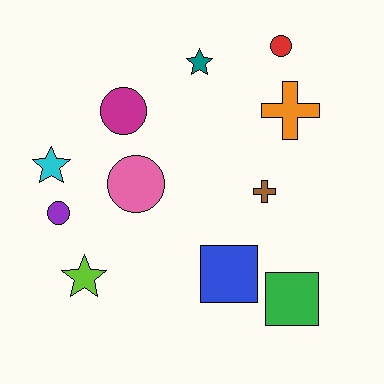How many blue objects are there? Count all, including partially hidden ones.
There is 1 blue object.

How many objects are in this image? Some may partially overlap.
There are 11 objects.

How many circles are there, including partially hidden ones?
There are 4 circles.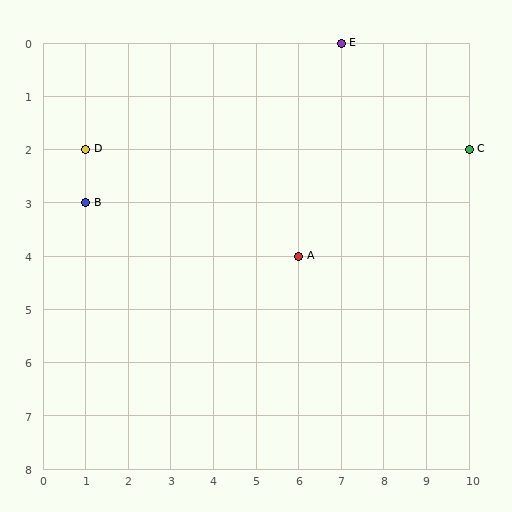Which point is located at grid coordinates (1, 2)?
Point D is at (1, 2).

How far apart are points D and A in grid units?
Points D and A are 5 columns and 2 rows apart (about 5.4 grid units diagonally).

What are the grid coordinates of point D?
Point D is at grid coordinates (1, 2).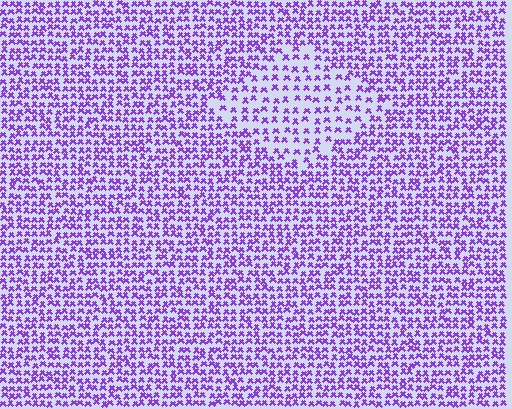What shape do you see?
I see a diamond.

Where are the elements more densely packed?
The elements are more densely packed outside the diamond boundary.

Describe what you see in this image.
The image contains small purple elements arranged at two different densities. A diamond-shaped region is visible where the elements are less densely packed than the surrounding area.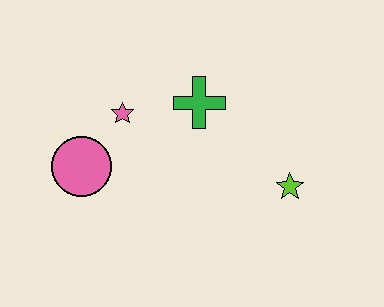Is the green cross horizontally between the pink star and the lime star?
Yes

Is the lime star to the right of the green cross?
Yes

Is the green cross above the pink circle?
Yes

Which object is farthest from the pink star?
The lime star is farthest from the pink star.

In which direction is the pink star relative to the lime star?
The pink star is to the left of the lime star.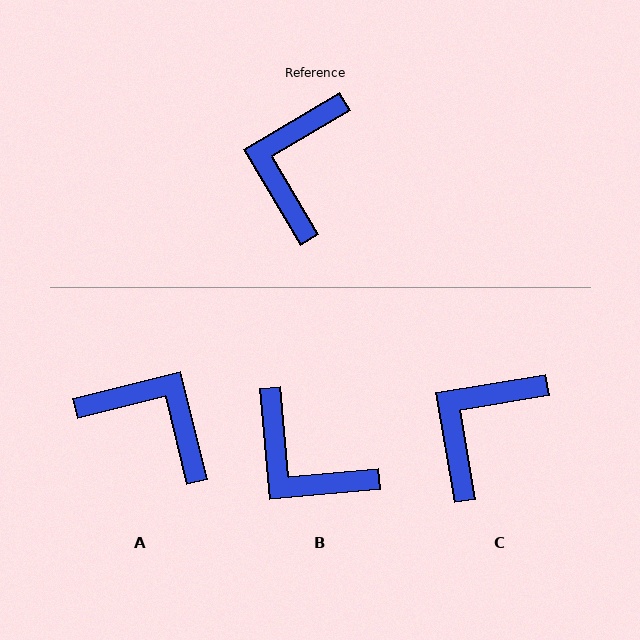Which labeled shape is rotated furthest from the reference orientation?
A, about 107 degrees away.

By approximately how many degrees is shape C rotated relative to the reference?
Approximately 21 degrees clockwise.